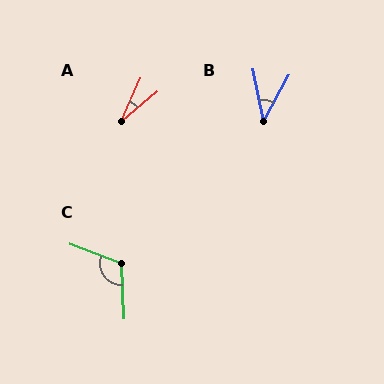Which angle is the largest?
C, at approximately 113 degrees.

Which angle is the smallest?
A, at approximately 26 degrees.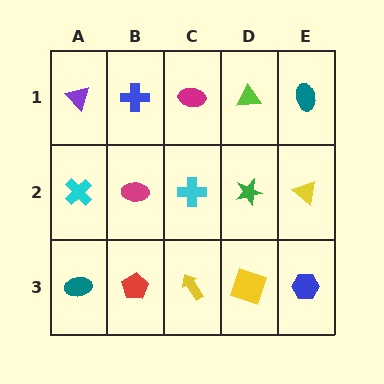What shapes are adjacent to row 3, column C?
A cyan cross (row 2, column C), a red pentagon (row 3, column B), a yellow square (row 3, column D).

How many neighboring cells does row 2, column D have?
4.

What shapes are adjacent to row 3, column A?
A cyan cross (row 2, column A), a red pentagon (row 3, column B).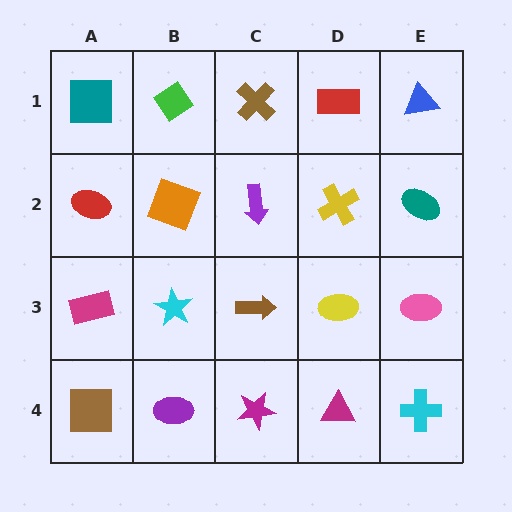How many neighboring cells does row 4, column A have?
2.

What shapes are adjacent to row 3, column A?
A red ellipse (row 2, column A), a brown square (row 4, column A), a cyan star (row 3, column B).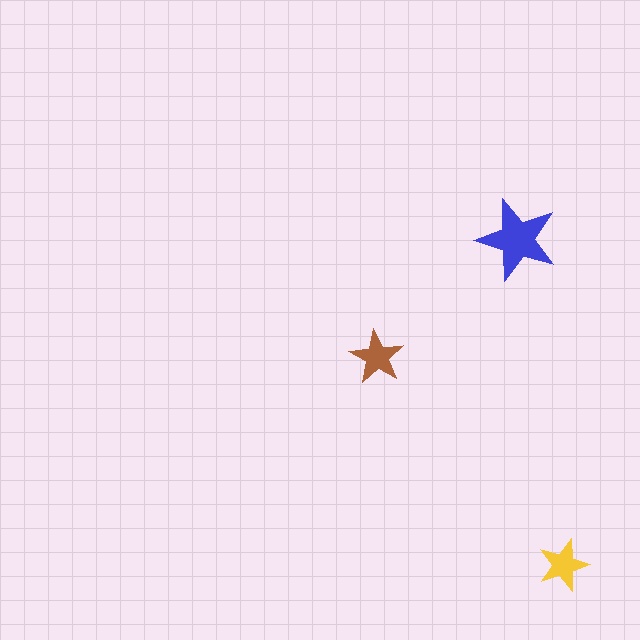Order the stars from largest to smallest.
the blue one, the brown one, the yellow one.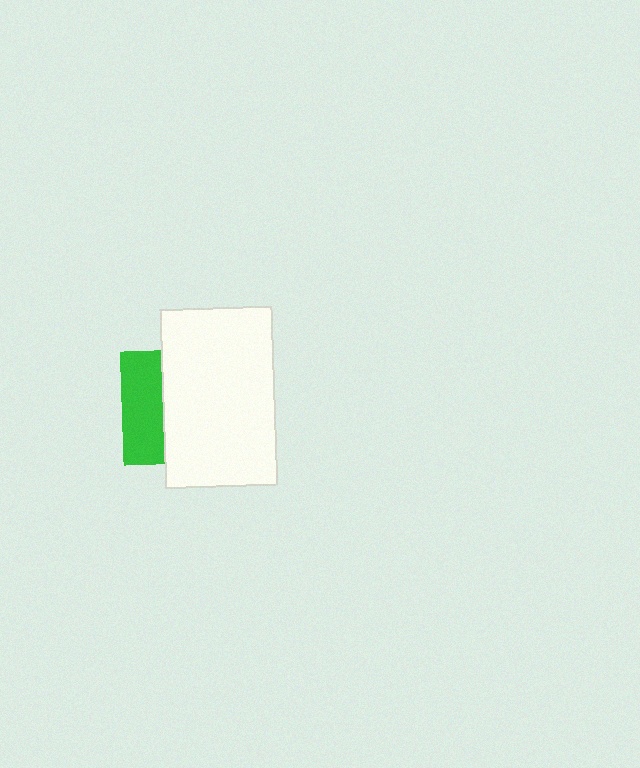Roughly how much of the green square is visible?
A small part of it is visible (roughly 35%).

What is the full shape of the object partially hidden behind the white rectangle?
The partially hidden object is a green square.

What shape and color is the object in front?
The object in front is a white rectangle.